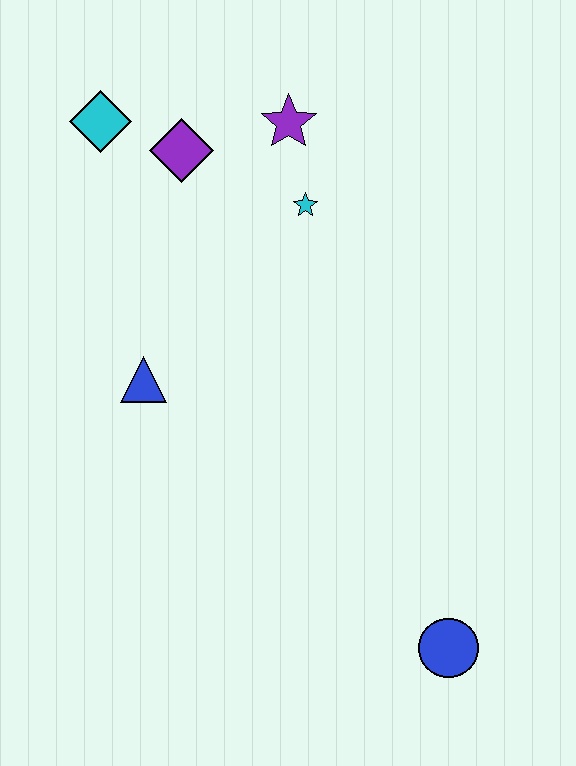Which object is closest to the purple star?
The cyan star is closest to the purple star.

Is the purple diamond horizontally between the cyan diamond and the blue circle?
Yes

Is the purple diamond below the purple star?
Yes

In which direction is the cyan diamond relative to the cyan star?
The cyan diamond is to the left of the cyan star.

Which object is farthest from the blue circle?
The cyan diamond is farthest from the blue circle.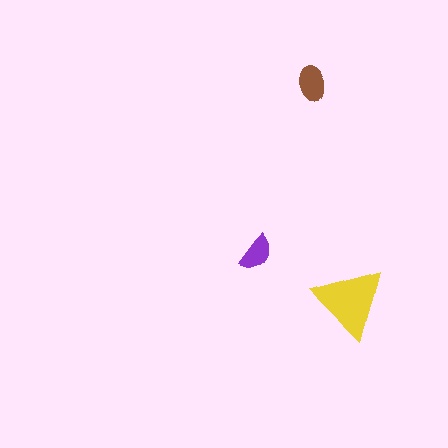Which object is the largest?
The yellow triangle.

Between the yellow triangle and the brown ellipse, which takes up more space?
The yellow triangle.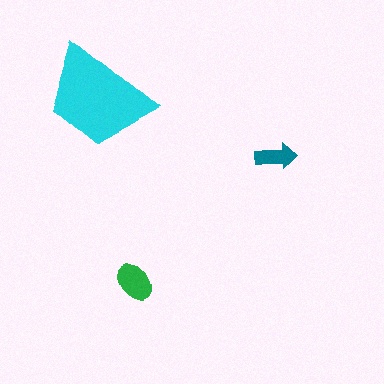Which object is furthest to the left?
The cyan trapezoid is leftmost.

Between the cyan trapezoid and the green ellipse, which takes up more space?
The cyan trapezoid.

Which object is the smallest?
The teal arrow.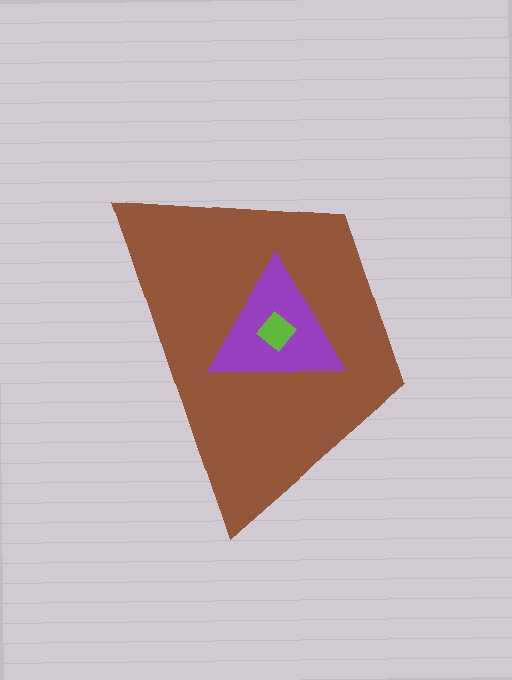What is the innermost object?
The lime diamond.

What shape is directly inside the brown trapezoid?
The purple triangle.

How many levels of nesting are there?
3.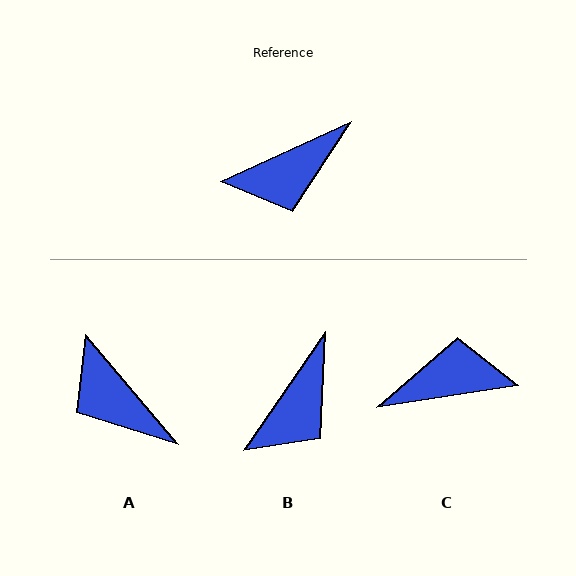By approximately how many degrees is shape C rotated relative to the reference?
Approximately 164 degrees counter-clockwise.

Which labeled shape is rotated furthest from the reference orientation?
C, about 164 degrees away.